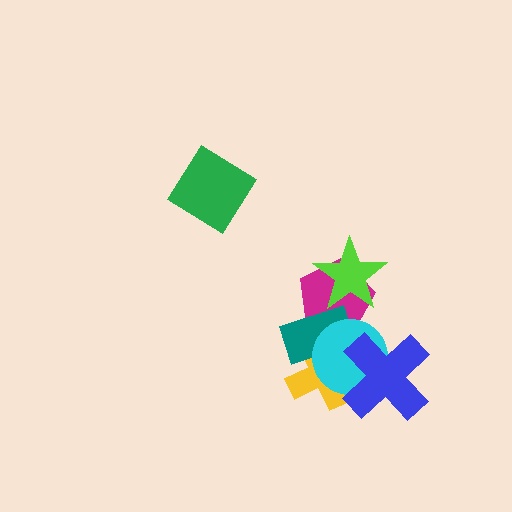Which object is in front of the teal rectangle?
The cyan circle is in front of the teal rectangle.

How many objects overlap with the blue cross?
2 objects overlap with the blue cross.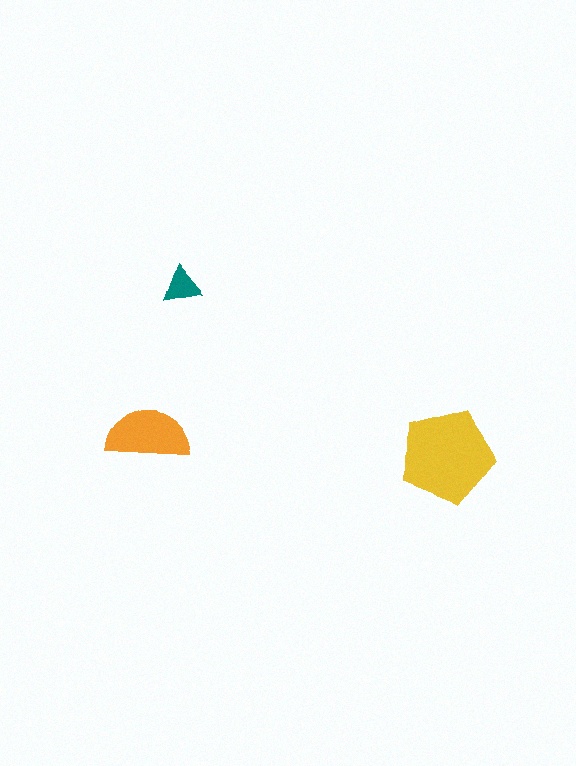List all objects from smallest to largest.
The teal triangle, the orange semicircle, the yellow pentagon.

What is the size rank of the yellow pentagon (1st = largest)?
1st.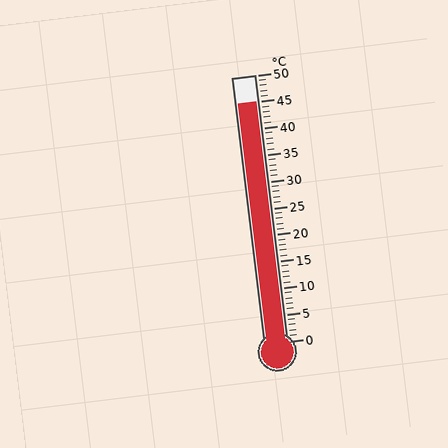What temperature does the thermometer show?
The thermometer shows approximately 45°C.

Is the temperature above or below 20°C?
The temperature is above 20°C.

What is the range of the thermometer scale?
The thermometer scale ranges from 0°C to 50°C.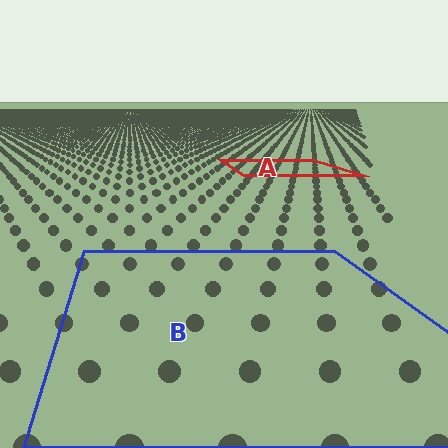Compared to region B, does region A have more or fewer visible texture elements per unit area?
Region A has more texture elements per unit area — they are packed more densely because it is farther away.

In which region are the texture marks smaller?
The texture marks are smaller in region A, because it is farther away.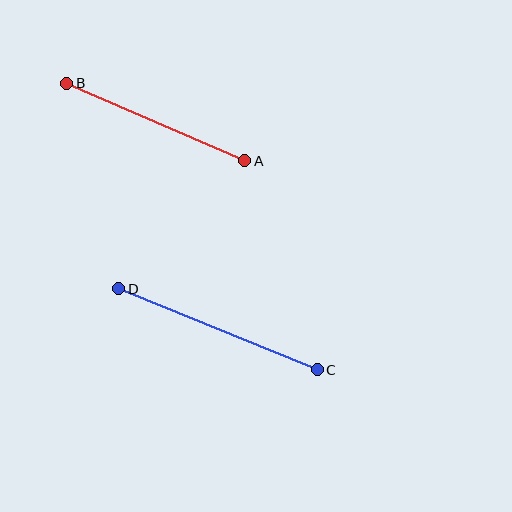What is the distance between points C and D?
The distance is approximately 214 pixels.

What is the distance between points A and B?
The distance is approximately 194 pixels.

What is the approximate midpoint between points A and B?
The midpoint is at approximately (156, 122) pixels.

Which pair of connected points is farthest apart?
Points C and D are farthest apart.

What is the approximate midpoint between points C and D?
The midpoint is at approximately (218, 329) pixels.